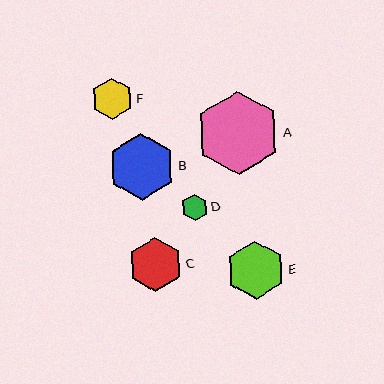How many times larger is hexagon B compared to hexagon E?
Hexagon B is approximately 1.1 times the size of hexagon E.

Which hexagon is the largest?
Hexagon A is the largest with a size of approximately 83 pixels.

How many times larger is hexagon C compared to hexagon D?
Hexagon C is approximately 2.1 times the size of hexagon D.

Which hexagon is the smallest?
Hexagon D is the smallest with a size of approximately 26 pixels.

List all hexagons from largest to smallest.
From largest to smallest: A, B, E, C, F, D.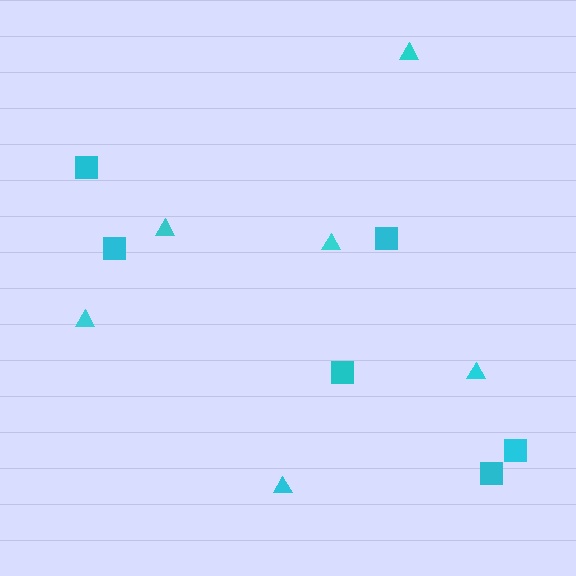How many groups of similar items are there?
There are 2 groups: one group of triangles (6) and one group of squares (6).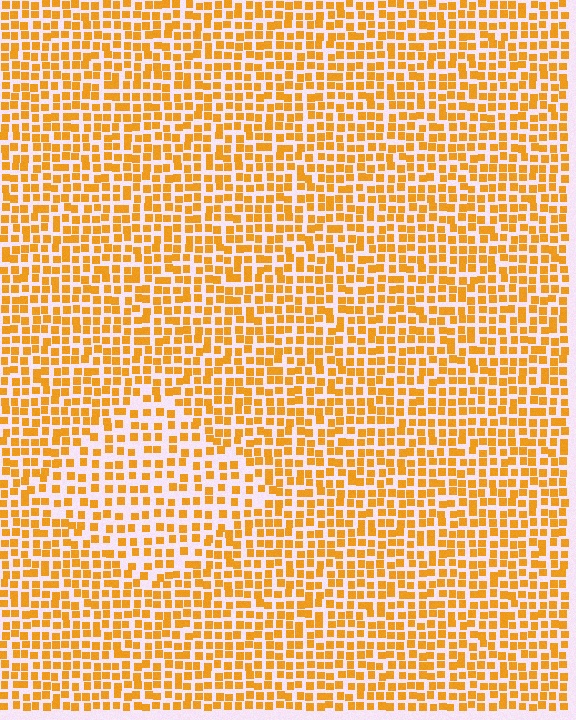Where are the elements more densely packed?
The elements are more densely packed outside the diamond boundary.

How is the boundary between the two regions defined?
The boundary is defined by a change in element density (approximately 1.6x ratio). All elements are the same color, size, and shape.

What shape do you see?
I see a diamond.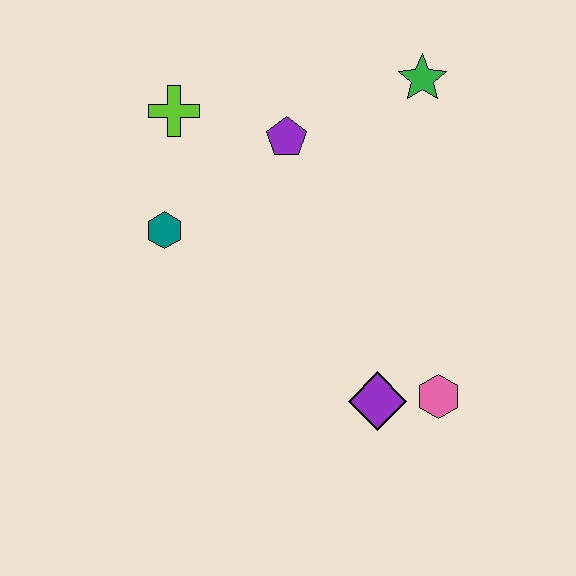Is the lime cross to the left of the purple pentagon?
Yes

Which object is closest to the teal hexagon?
The lime cross is closest to the teal hexagon.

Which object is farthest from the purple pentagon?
The pink hexagon is farthest from the purple pentagon.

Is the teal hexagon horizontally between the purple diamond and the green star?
No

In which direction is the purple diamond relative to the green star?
The purple diamond is below the green star.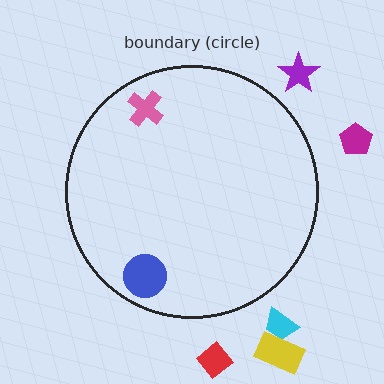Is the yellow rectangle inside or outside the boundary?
Outside.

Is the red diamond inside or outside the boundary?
Outside.